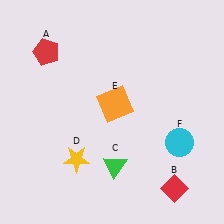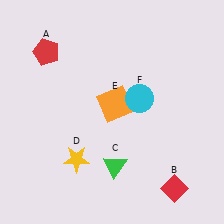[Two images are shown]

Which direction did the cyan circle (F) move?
The cyan circle (F) moved up.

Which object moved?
The cyan circle (F) moved up.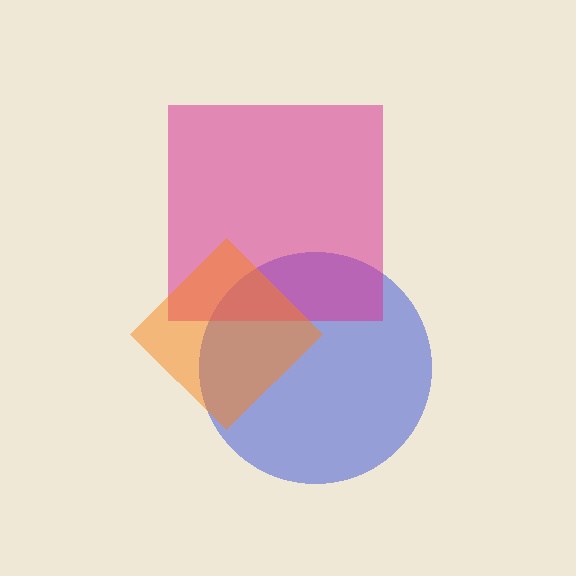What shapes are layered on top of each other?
The layered shapes are: a blue circle, a magenta square, an orange diamond.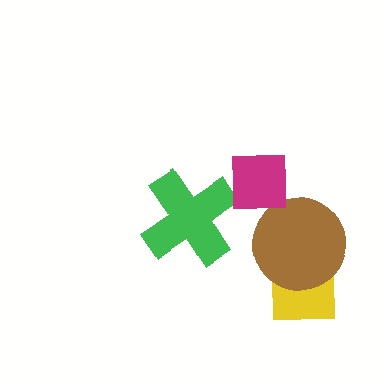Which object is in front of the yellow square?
The brown circle is in front of the yellow square.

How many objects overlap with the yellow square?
1 object overlaps with the yellow square.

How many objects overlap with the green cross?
0 objects overlap with the green cross.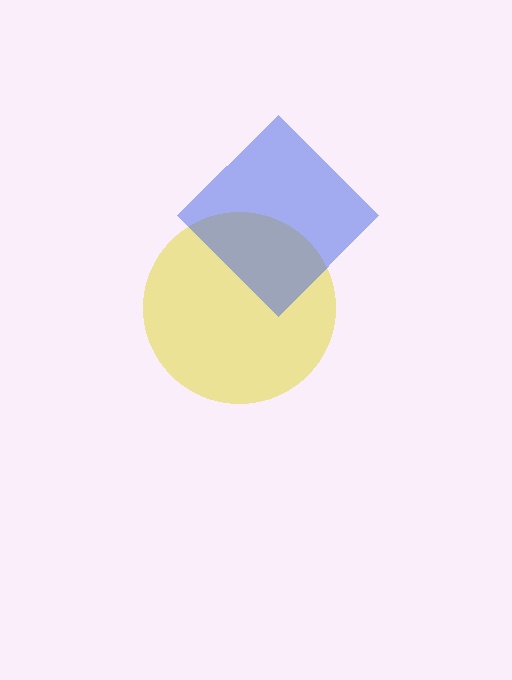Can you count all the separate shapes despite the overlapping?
Yes, there are 2 separate shapes.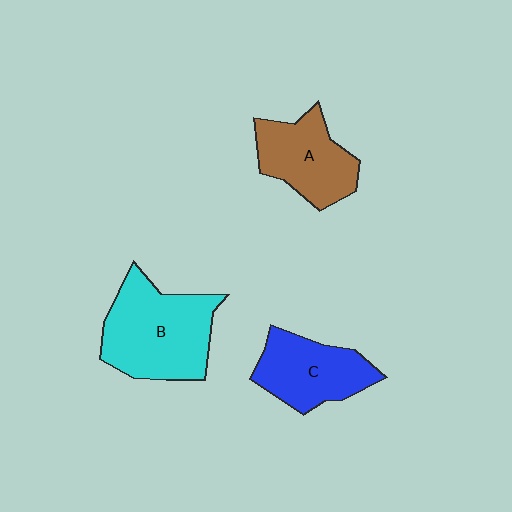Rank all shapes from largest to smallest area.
From largest to smallest: B (cyan), A (brown), C (blue).